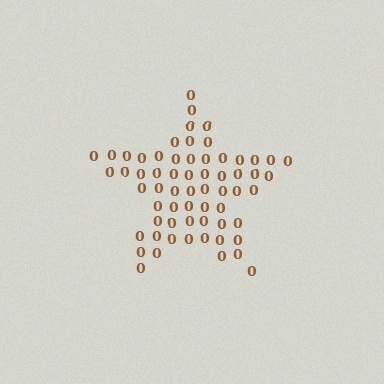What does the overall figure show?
The overall figure shows a star.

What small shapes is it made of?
It is made of small digit 0's.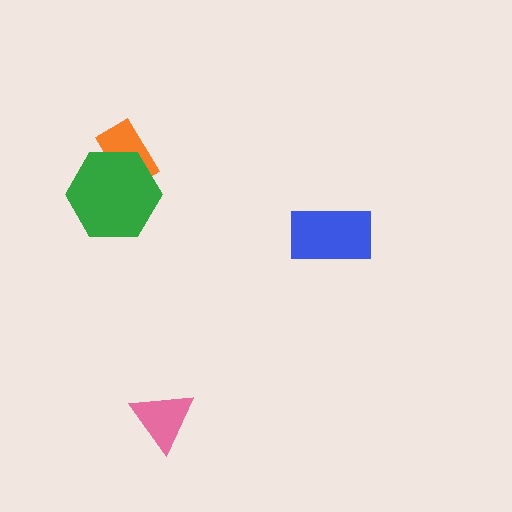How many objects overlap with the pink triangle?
0 objects overlap with the pink triangle.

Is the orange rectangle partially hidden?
Yes, it is partially covered by another shape.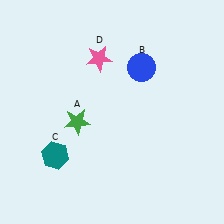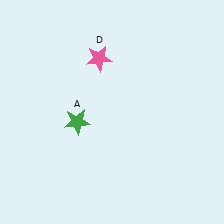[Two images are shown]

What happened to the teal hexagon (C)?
The teal hexagon (C) was removed in Image 2. It was in the bottom-left area of Image 1.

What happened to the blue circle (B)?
The blue circle (B) was removed in Image 2. It was in the top-right area of Image 1.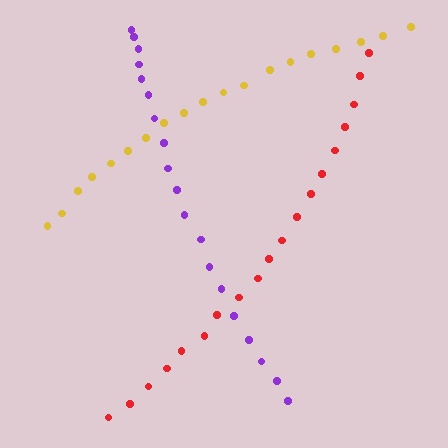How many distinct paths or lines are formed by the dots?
There are 3 distinct paths.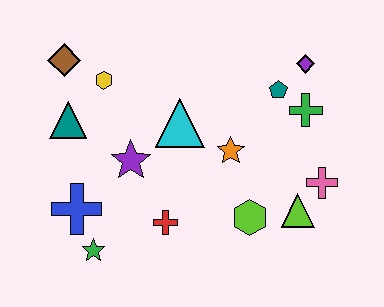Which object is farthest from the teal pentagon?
The green star is farthest from the teal pentagon.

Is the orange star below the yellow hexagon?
Yes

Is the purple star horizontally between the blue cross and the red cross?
Yes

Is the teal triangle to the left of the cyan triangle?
Yes